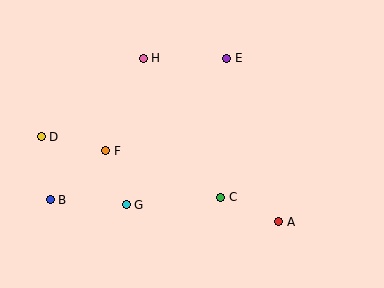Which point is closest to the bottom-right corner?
Point A is closest to the bottom-right corner.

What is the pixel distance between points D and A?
The distance between D and A is 252 pixels.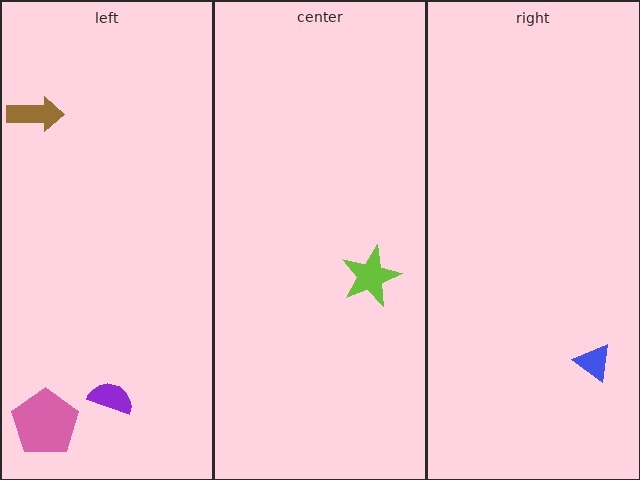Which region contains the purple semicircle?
The left region.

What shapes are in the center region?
The lime star.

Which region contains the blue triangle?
The right region.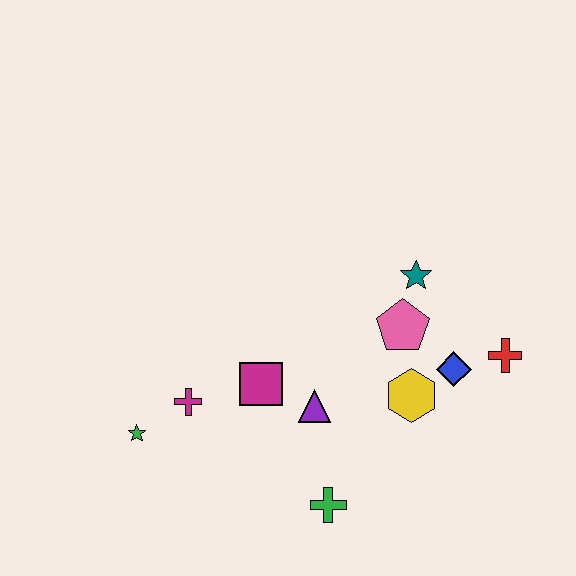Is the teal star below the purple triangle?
No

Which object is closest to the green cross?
The purple triangle is closest to the green cross.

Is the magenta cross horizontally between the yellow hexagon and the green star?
Yes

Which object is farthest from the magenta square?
The red cross is farthest from the magenta square.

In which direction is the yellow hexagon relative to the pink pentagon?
The yellow hexagon is below the pink pentagon.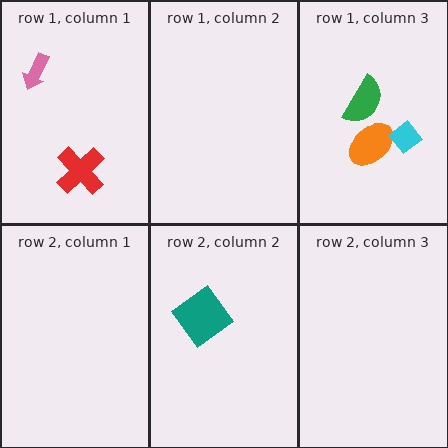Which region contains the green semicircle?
The row 1, column 3 region.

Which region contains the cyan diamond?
The row 1, column 3 region.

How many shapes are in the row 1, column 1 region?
2.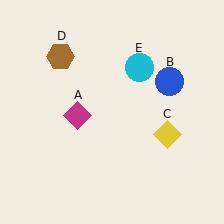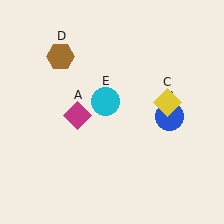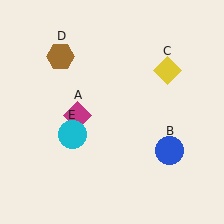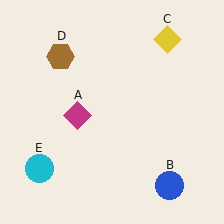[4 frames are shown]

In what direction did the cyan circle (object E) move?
The cyan circle (object E) moved down and to the left.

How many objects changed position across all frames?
3 objects changed position: blue circle (object B), yellow diamond (object C), cyan circle (object E).